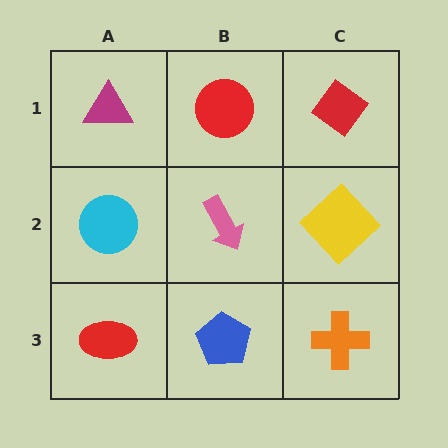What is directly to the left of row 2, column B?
A cyan circle.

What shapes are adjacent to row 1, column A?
A cyan circle (row 2, column A), a red circle (row 1, column B).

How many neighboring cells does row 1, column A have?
2.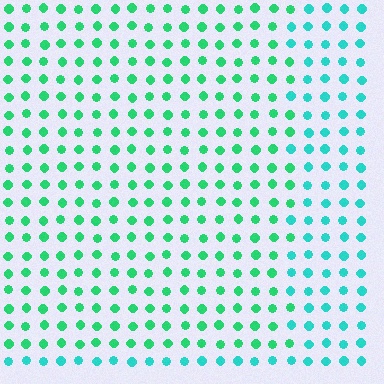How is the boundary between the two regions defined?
The boundary is defined purely by a slight shift in hue (about 30 degrees). Spacing, size, and orientation are identical on both sides.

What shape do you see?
I see a rectangle.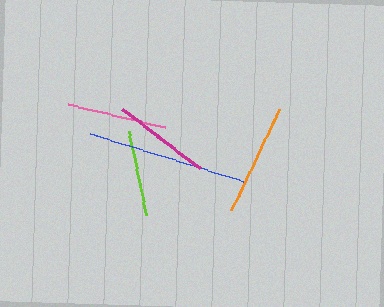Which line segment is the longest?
The blue line is the longest at approximately 160 pixels.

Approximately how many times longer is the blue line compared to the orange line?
The blue line is approximately 1.4 times the length of the orange line.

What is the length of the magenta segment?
The magenta segment is approximately 98 pixels long.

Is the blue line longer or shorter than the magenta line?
The blue line is longer than the magenta line.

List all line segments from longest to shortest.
From longest to shortest: blue, orange, pink, magenta, lime.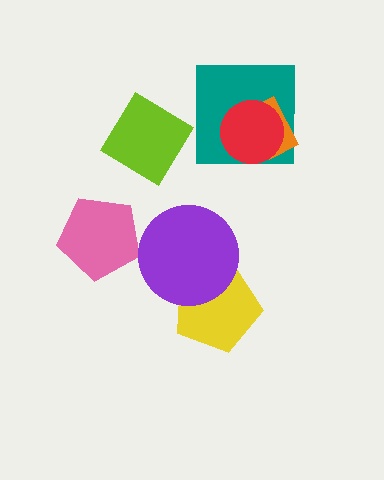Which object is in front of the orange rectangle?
The red circle is in front of the orange rectangle.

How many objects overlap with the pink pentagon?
0 objects overlap with the pink pentagon.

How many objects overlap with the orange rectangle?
2 objects overlap with the orange rectangle.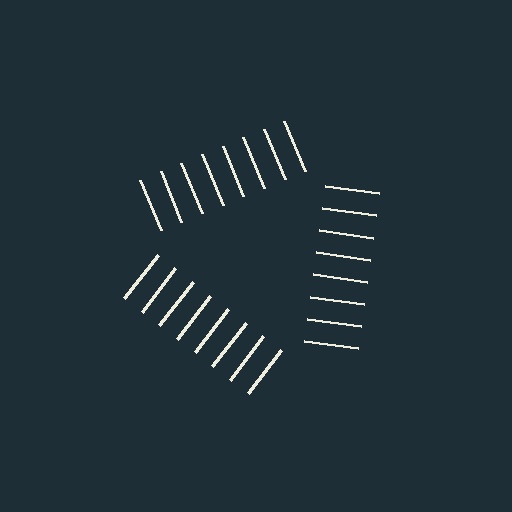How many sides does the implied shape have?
3 sides — the line-ends trace a triangle.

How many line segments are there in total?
24 — 8 along each of the 3 edges.